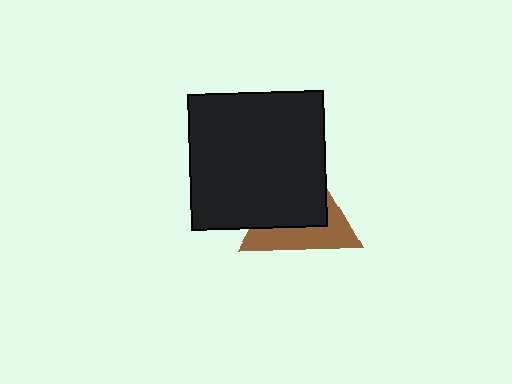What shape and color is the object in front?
The object in front is a black square.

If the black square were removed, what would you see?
You would see the complete brown triangle.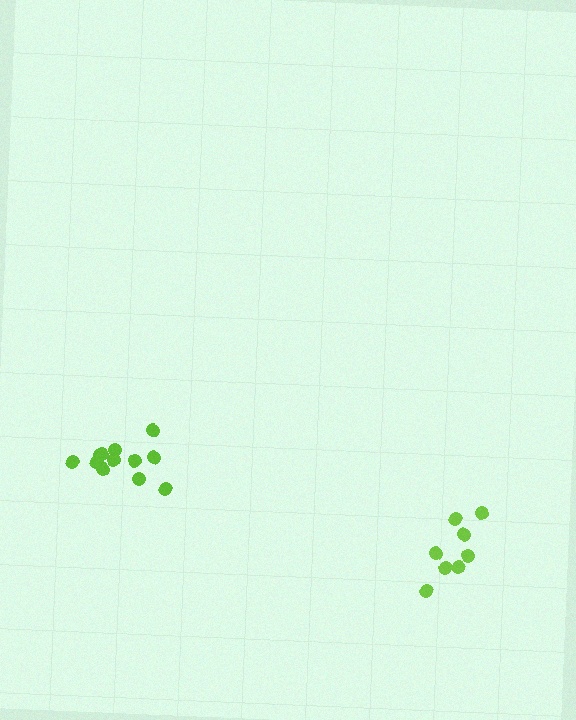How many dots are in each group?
Group 1: 12 dots, Group 2: 8 dots (20 total).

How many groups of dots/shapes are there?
There are 2 groups.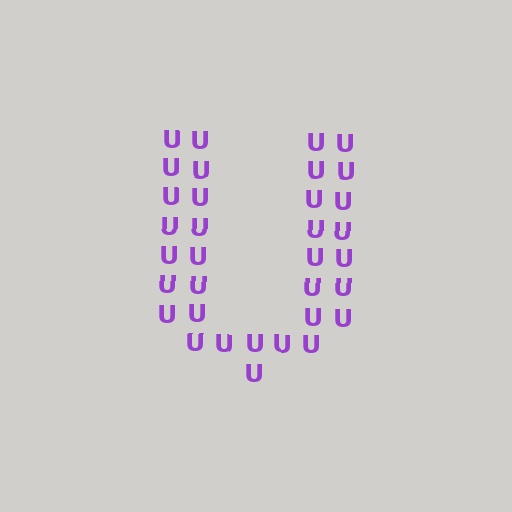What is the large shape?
The large shape is the letter U.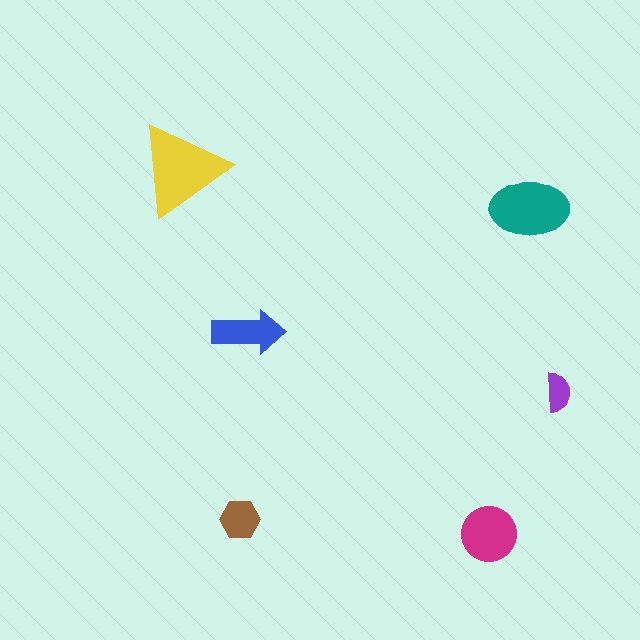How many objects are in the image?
There are 6 objects in the image.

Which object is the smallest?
The purple semicircle.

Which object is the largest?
The yellow triangle.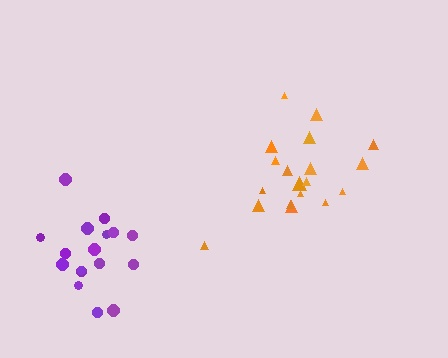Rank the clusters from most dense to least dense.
orange, purple.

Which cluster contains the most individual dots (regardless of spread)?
Orange (19).